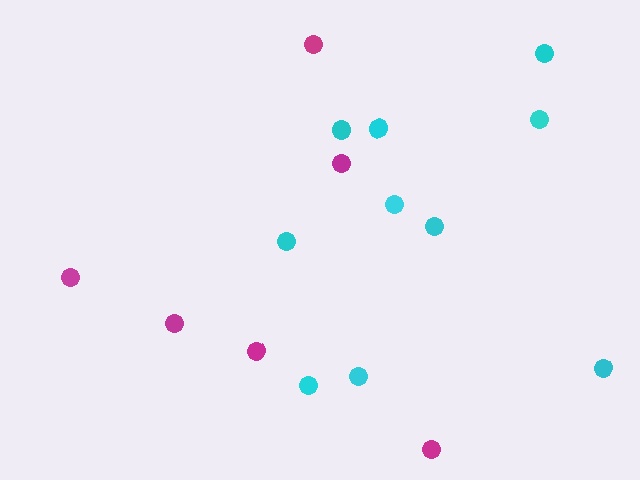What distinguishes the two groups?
There are 2 groups: one group of cyan circles (10) and one group of magenta circles (6).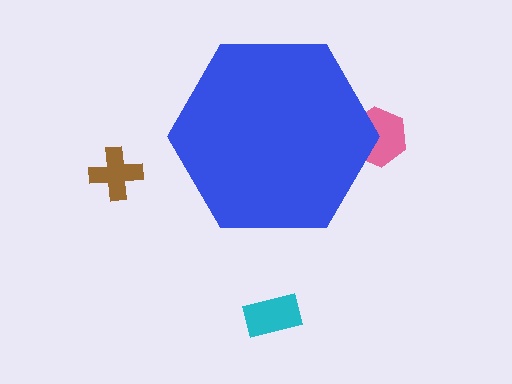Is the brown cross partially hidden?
No, the brown cross is fully visible.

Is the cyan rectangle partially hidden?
No, the cyan rectangle is fully visible.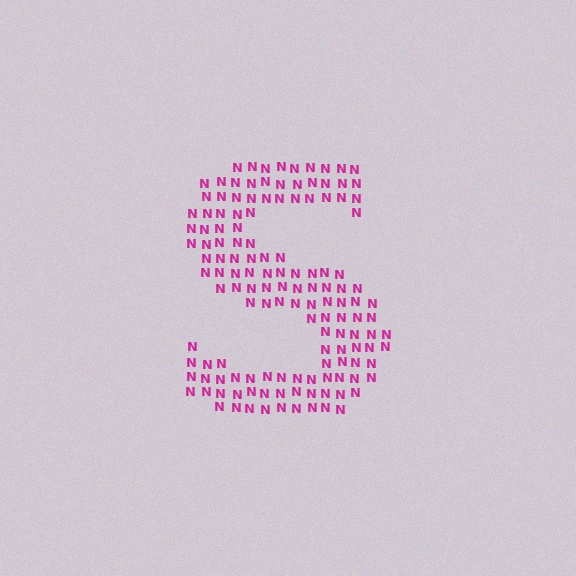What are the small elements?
The small elements are letter N's.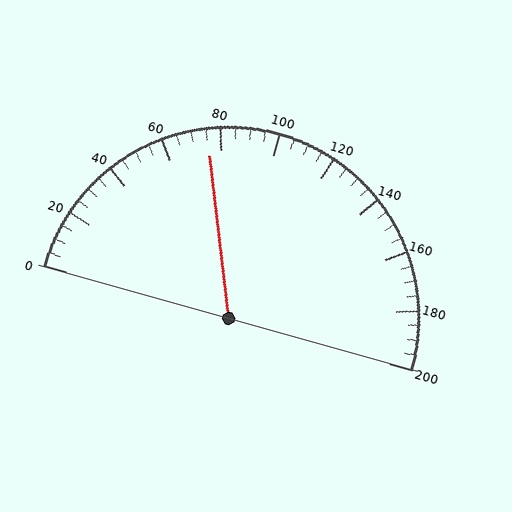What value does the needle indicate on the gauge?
The needle indicates approximately 75.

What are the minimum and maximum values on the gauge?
The gauge ranges from 0 to 200.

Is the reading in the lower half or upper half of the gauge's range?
The reading is in the lower half of the range (0 to 200).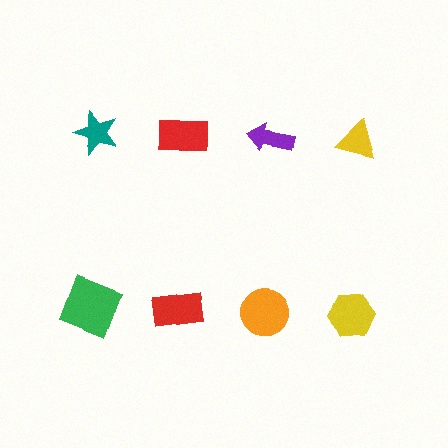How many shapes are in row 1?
4 shapes.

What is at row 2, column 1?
A green square.